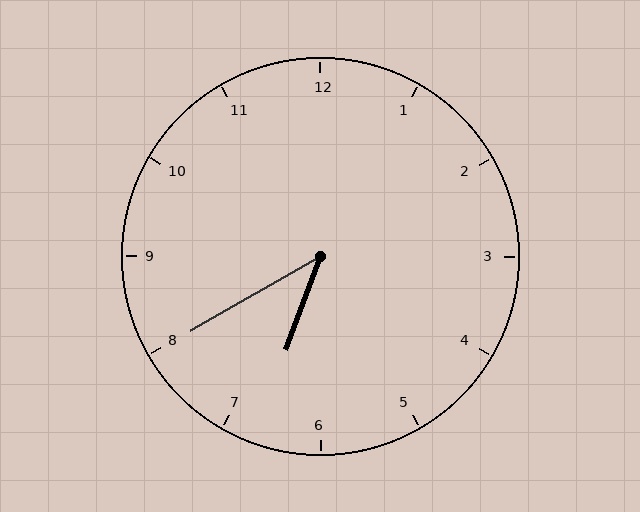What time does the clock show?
6:40.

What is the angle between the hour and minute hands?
Approximately 40 degrees.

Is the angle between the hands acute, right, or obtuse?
It is acute.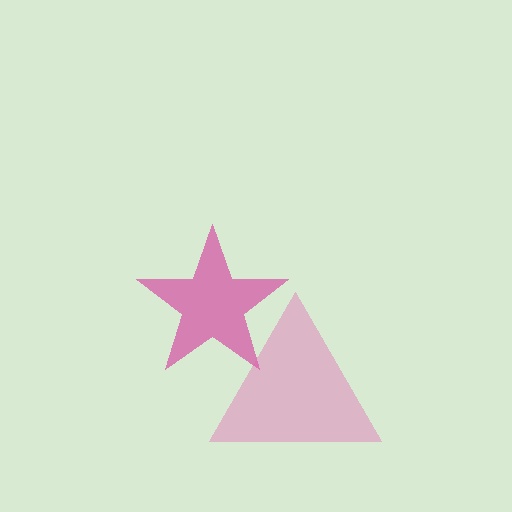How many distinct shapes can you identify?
There are 2 distinct shapes: a magenta star, a pink triangle.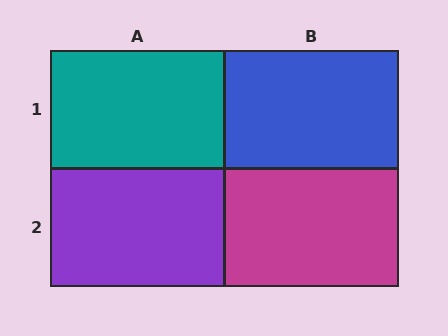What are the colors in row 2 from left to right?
Purple, magenta.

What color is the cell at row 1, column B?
Blue.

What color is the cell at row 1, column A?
Teal.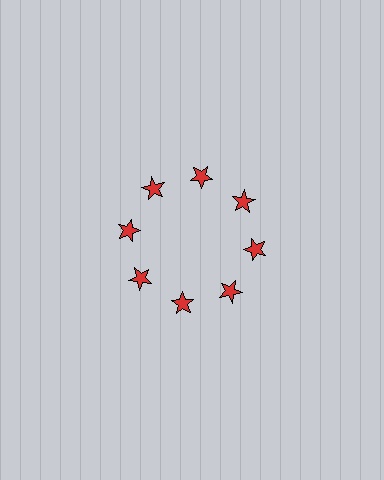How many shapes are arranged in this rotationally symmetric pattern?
There are 8 shapes, arranged in 8 groups of 1.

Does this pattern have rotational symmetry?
Yes, this pattern has 8-fold rotational symmetry. It looks the same after rotating 45 degrees around the center.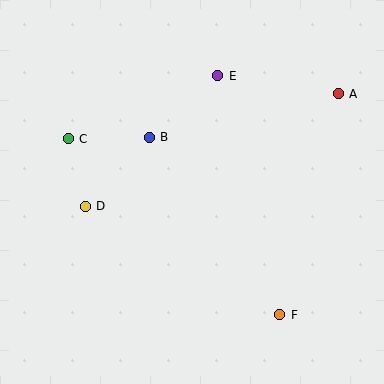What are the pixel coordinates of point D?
Point D is at (85, 206).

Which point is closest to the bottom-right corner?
Point F is closest to the bottom-right corner.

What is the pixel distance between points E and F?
The distance between E and F is 247 pixels.